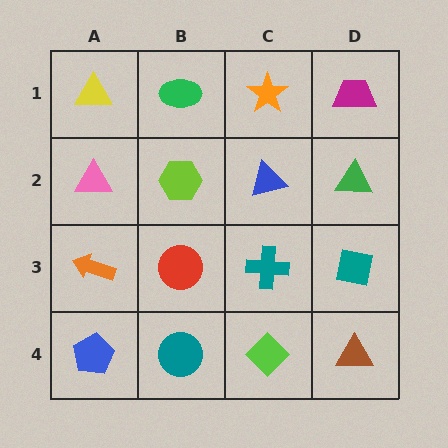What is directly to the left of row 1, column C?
A green ellipse.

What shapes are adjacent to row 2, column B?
A green ellipse (row 1, column B), a red circle (row 3, column B), a pink triangle (row 2, column A), a blue triangle (row 2, column C).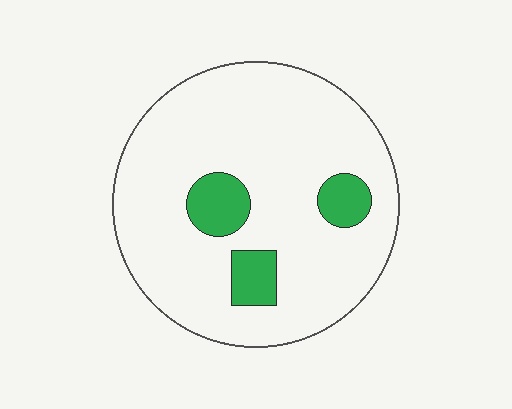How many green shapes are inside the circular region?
3.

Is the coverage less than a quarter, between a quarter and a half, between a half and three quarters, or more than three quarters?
Less than a quarter.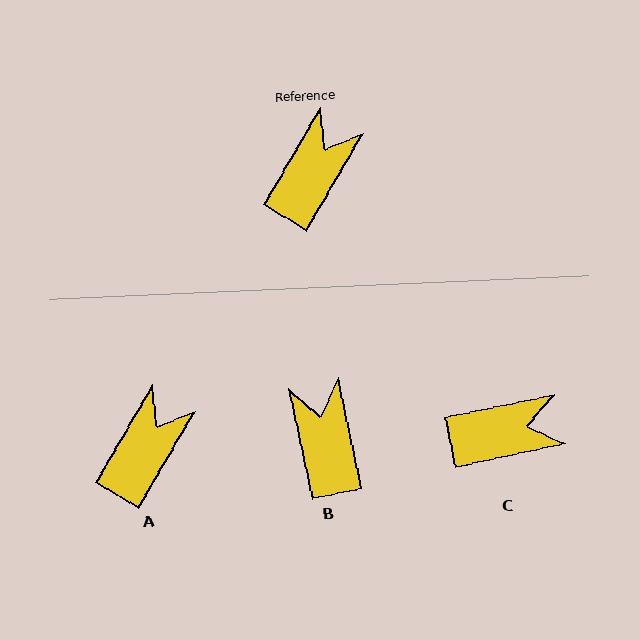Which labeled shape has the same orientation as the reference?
A.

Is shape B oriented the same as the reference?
No, it is off by about 43 degrees.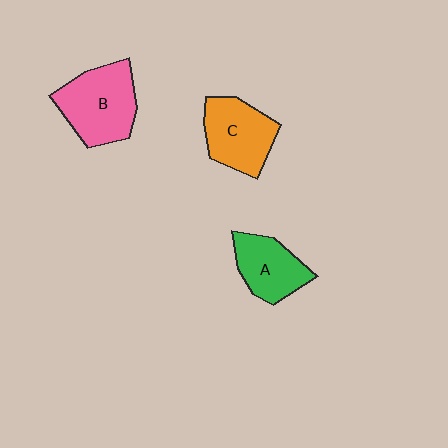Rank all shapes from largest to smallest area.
From largest to smallest: B (pink), C (orange), A (green).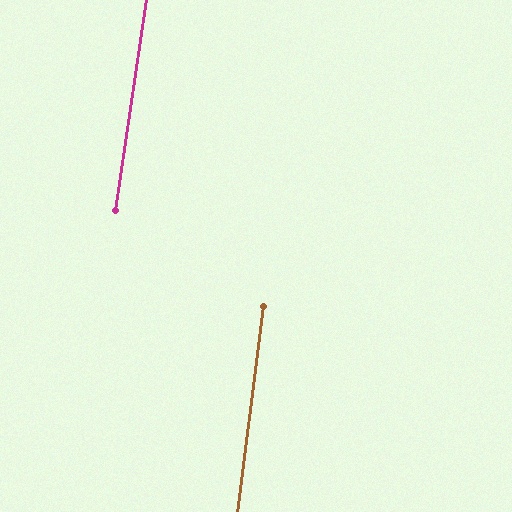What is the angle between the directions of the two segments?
Approximately 1 degree.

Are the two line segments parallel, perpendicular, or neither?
Parallel — their directions differ by only 0.9°.